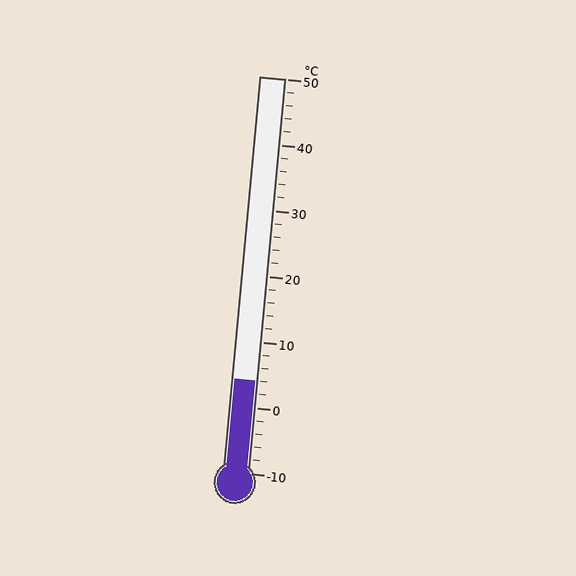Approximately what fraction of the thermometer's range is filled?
The thermometer is filled to approximately 25% of its range.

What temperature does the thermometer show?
The thermometer shows approximately 4°C.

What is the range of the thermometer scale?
The thermometer scale ranges from -10°C to 50°C.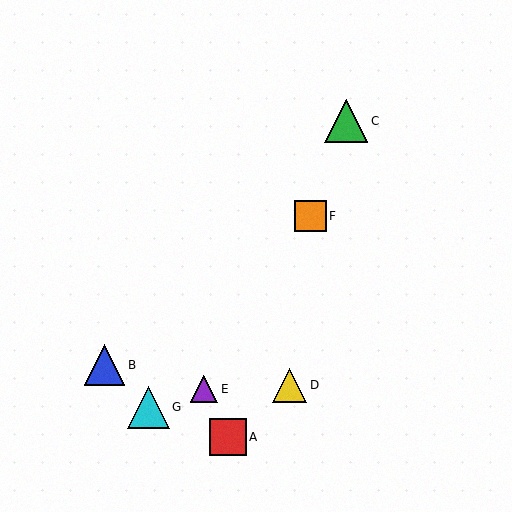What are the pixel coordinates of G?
Object G is at (148, 407).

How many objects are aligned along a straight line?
3 objects (A, C, F) are aligned along a straight line.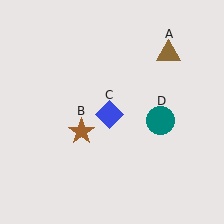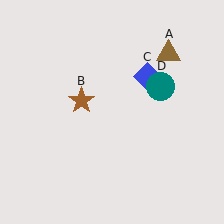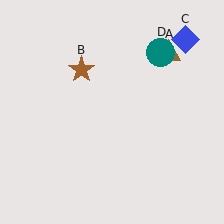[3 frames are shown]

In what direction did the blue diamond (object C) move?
The blue diamond (object C) moved up and to the right.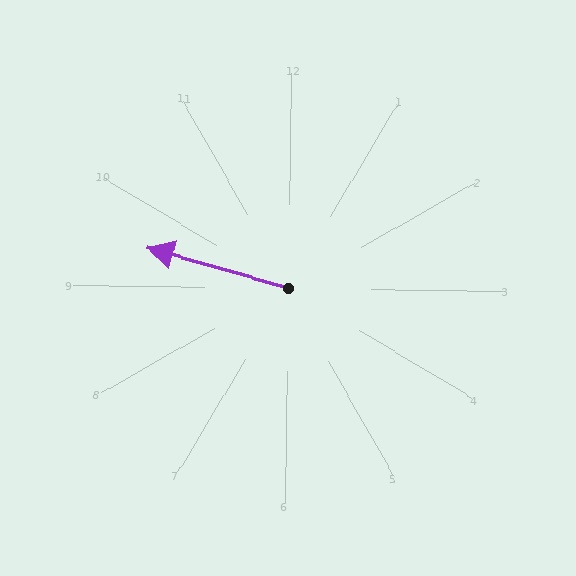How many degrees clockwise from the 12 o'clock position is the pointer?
Approximately 285 degrees.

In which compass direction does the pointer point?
West.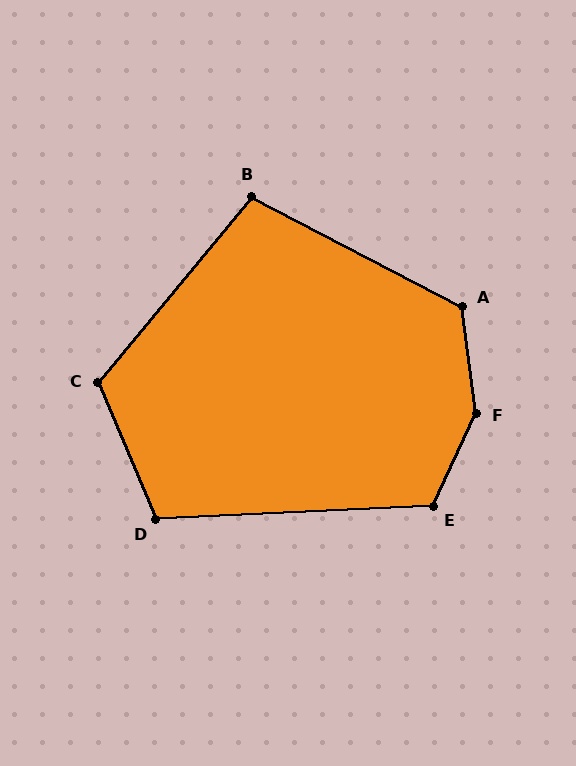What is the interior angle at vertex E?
Approximately 117 degrees (obtuse).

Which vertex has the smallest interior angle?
B, at approximately 102 degrees.